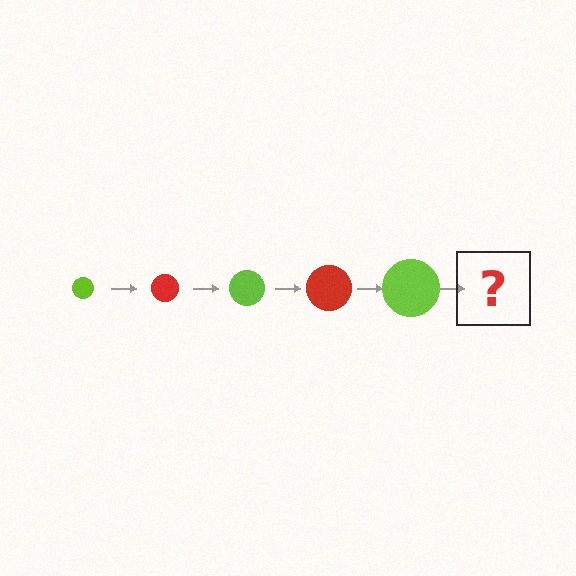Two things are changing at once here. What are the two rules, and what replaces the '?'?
The two rules are that the circle grows larger each step and the color cycles through lime and red. The '?' should be a red circle, larger than the previous one.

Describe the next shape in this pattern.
It should be a red circle, larger than the previous one.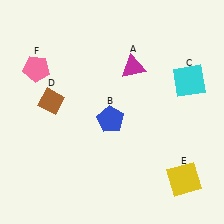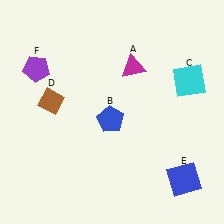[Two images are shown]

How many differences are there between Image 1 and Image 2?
There are 2 differences between the two images.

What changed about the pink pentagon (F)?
In Image 1, F is pink. In Image 2, it changed to purple.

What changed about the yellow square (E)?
In Image 1, E is yellow. In Image 2, it changed to blue.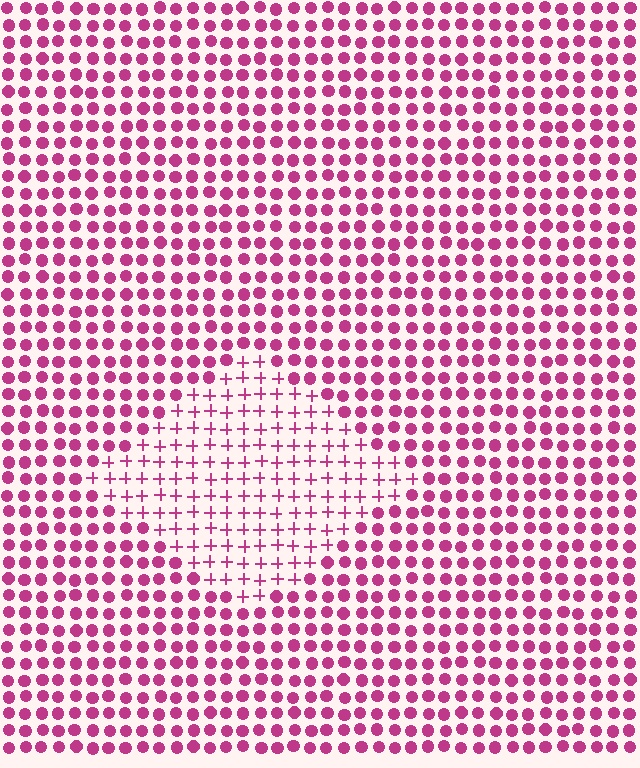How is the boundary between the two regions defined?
The boundary is defined by a change in element shape: plus signs inside vs. circles outside. All elements share the same color and spacing.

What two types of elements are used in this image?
The image uses plus signs inside the diamond region and circles outside it.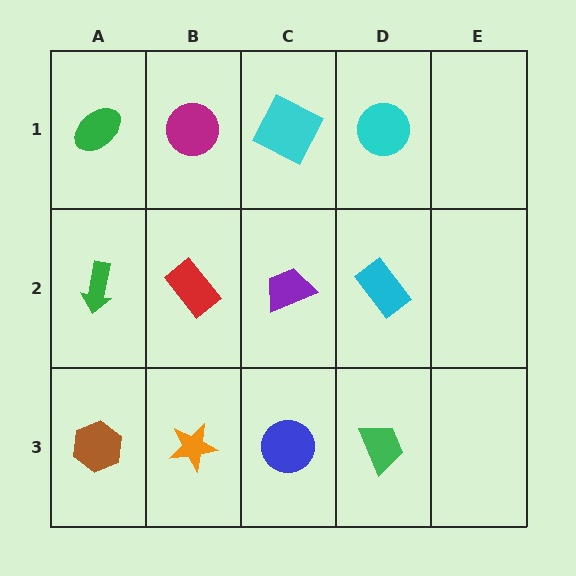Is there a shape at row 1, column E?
No, that cell is empty.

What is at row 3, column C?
A blue circle.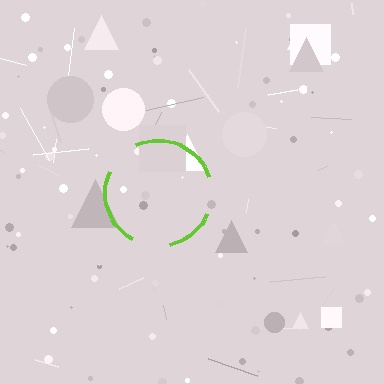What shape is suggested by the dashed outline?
The dashed outline suggests a circle.